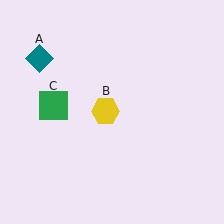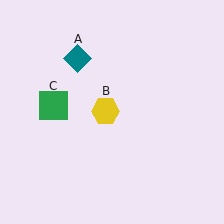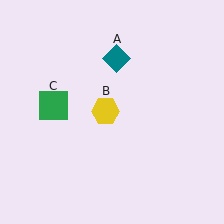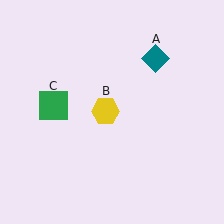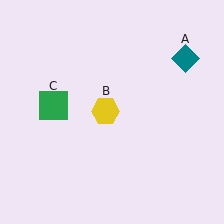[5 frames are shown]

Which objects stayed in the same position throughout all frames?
Yellow hexagon (object B) and green square (object C) remained stationary.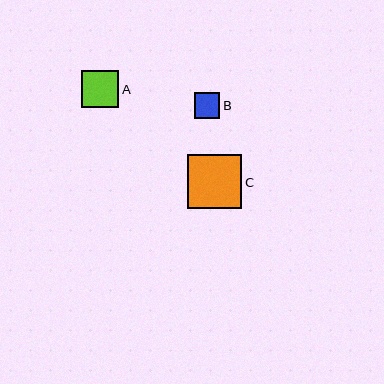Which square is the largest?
Square C is the largest with a size of approximately 54 pixels.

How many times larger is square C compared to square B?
Square C is approximately 2.1 times the size of square B.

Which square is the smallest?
Square B is the smallest with a size of approximately 26 pixels.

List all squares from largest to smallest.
From largest to smallest: C, A, B.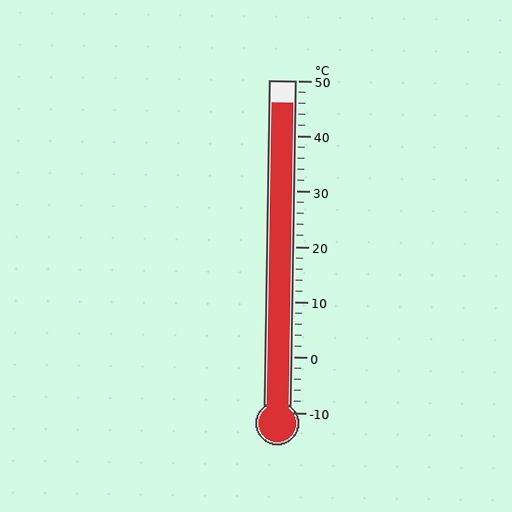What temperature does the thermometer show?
The thermometer shows approximately 46°C.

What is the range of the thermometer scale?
The thermometer scale ranges from -10°C to 50°C.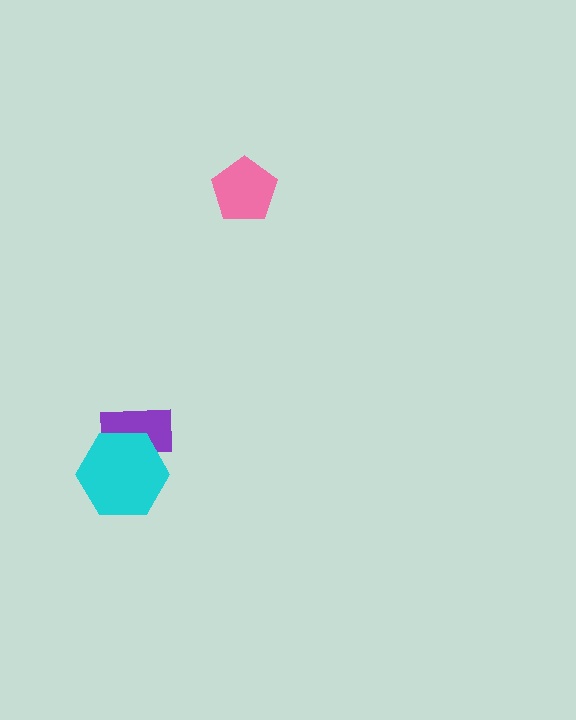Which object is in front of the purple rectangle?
The cyan hexagon is in front of the purple rectangle.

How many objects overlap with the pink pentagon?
0 objects overlap with the pink pentagon.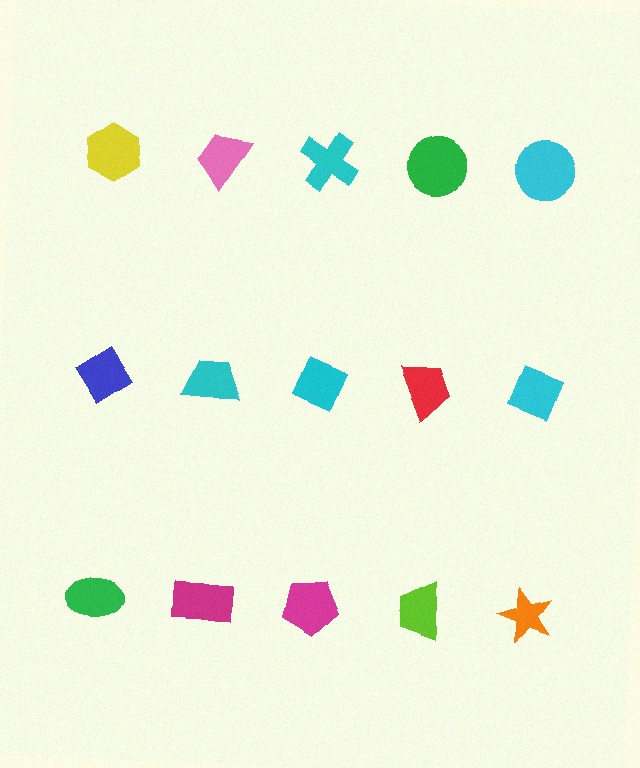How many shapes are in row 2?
5 shapes.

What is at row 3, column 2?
A magenta rectangle.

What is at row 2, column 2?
A cyan trapezoid.